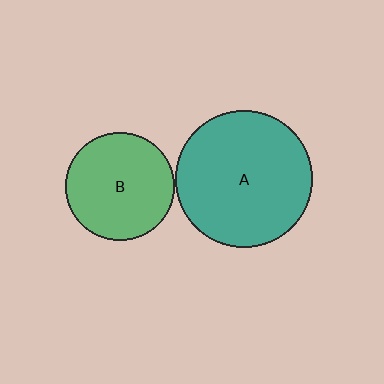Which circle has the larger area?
Circle A (teal).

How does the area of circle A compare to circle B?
Approximately 1.6 times.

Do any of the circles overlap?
No, none of the circles overlap.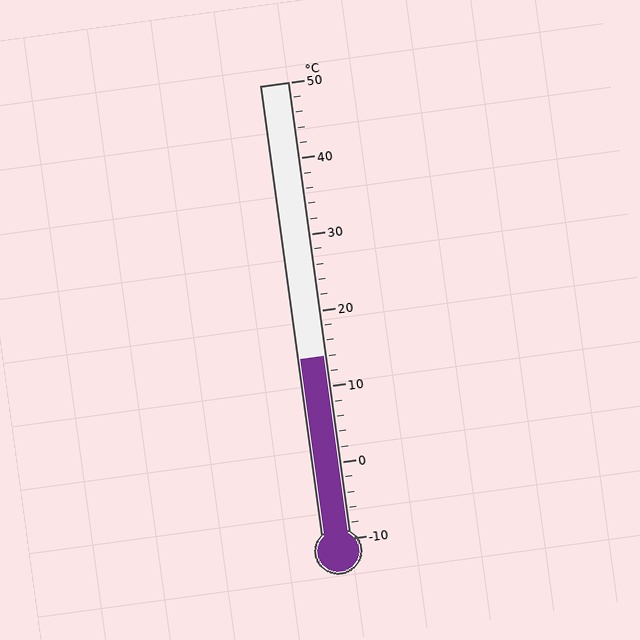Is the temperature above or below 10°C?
The temperature is above 10°C.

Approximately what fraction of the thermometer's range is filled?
The thermometer is filled to approximately 40% of its range.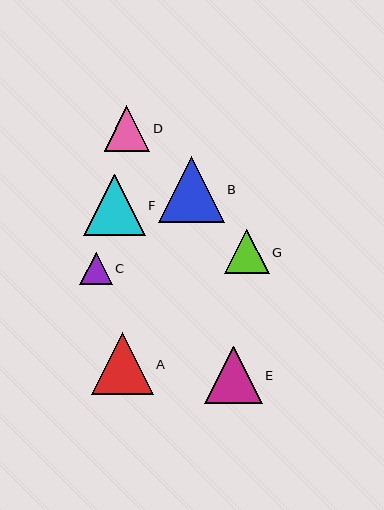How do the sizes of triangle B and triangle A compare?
Triangle B and triangle A are approximately the same size.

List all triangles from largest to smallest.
From largest to smallest: B, A, F, E, D, G, C.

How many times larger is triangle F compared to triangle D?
Triangle F is approximately 1.4 times the size of triangle D.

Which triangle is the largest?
Triangle B is the largest with a size of approximately 66 pixels.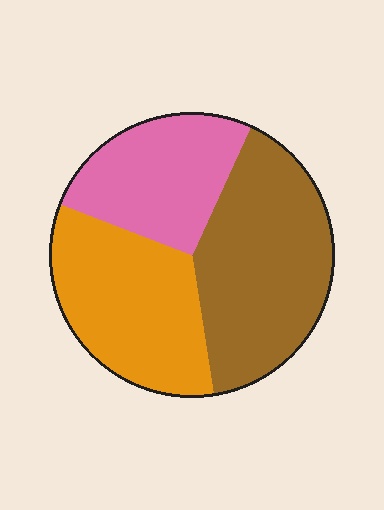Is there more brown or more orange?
Brown.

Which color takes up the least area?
Pink, at roughly 25%.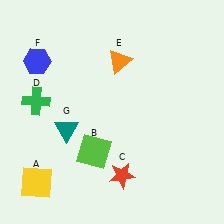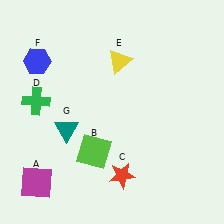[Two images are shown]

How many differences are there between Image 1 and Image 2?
There are 2 differences between the two images.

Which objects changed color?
A changed from yellow to magenta. E changed from orange to yellow.